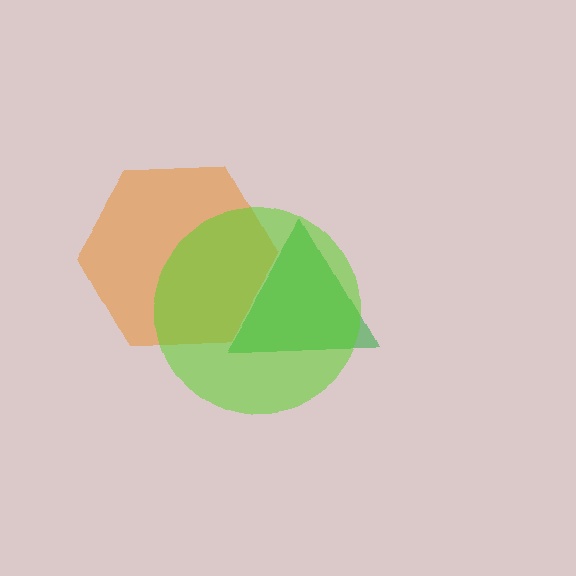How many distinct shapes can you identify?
There are 3 distinct shapes: a green triangle, an orange hexagon, a lime circle.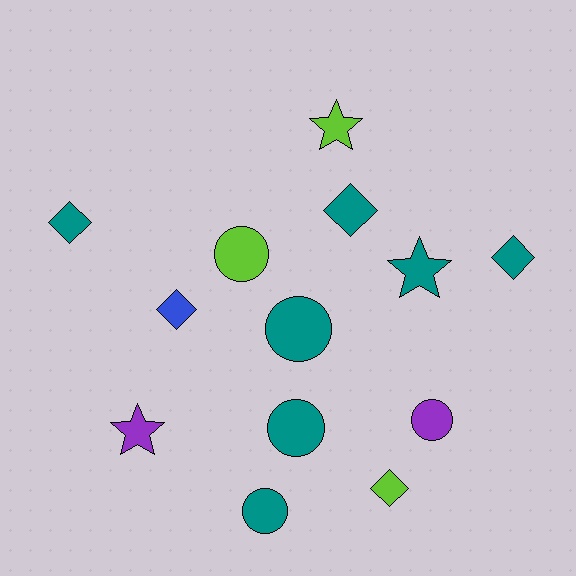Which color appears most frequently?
Teal, with 7 objects.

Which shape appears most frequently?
Circle, with 5 objects.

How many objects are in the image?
There are 13 objects.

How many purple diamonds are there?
There are no purple diamonds.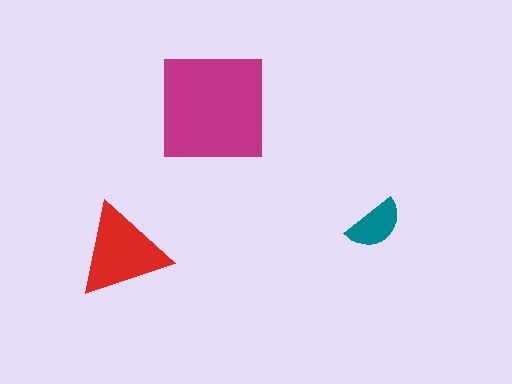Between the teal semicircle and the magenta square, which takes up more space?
The magenta square.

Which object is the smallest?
The teal semicircle.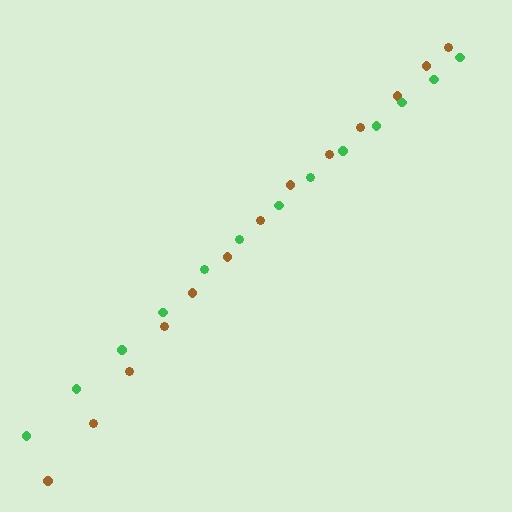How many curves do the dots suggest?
There are 2 distinct paths.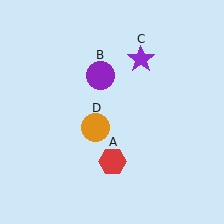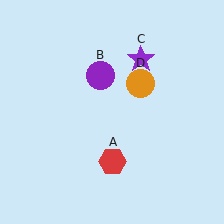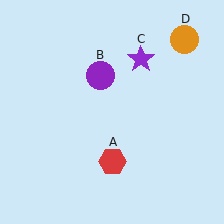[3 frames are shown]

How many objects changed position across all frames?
1 object changed position: orange circle (object D).